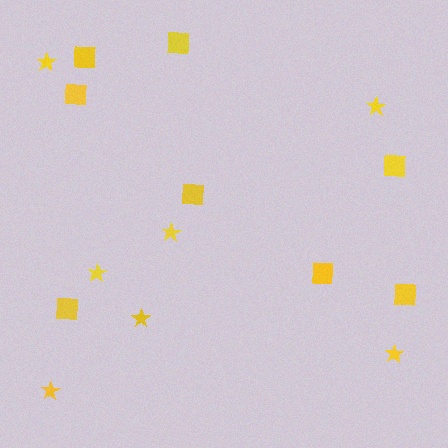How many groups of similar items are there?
There are 2 groups: one group of squares (8) and one group of stars (7).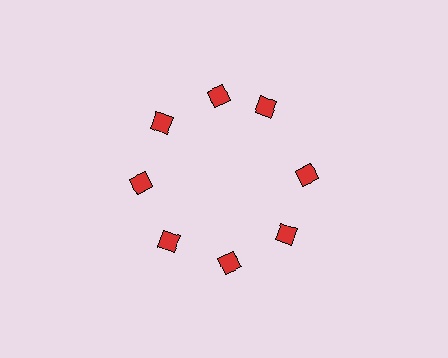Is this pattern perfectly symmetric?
No. The 8 red diamonds are arranged in a ring, but one element near the 2 o'clock position is rotated out of alignment along the ring, breaking the 8-fold rotational symmetry.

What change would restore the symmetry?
The symmetry would be restored by rotating it back into even spacing with its neighbors so that all 8 diamonds sit at equal angles and equal distance from the center.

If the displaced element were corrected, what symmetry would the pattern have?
It would have 8-fold rotational symmetry — the pattern would map onto itself every 45 degrees.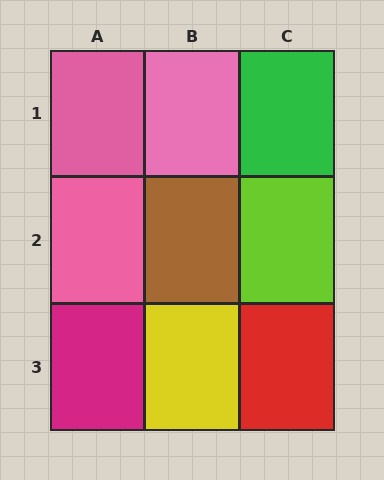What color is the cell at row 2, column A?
Pink.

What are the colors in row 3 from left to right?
Magenta, yellow, red.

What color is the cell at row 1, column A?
Pink.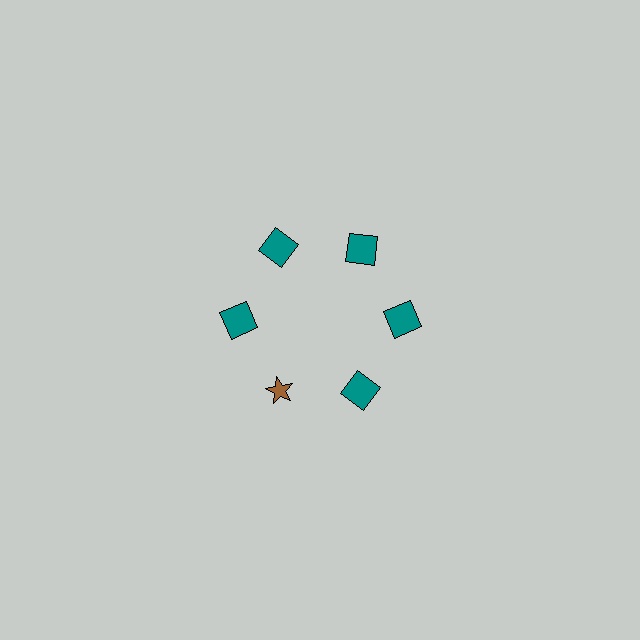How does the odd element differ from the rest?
It differs in both color (brown instead of teal) and shape (star instead of square).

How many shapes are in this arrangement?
There are 6 shapes arranged in a ring pattern.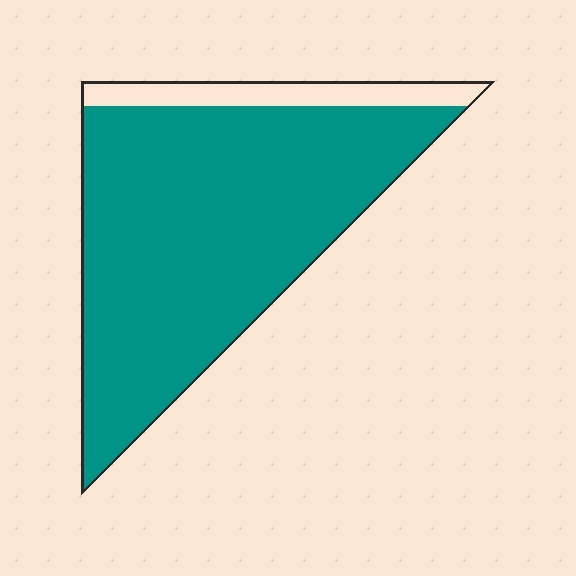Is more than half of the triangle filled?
Yes.